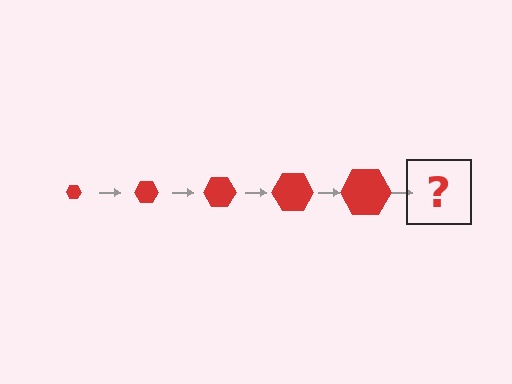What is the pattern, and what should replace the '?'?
The pattern is that the hexagon gets progressively larger each step. The '?' should be a red hexagon, larger than the previous one.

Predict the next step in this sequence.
The next step is a red hexagon, larger than the previous one.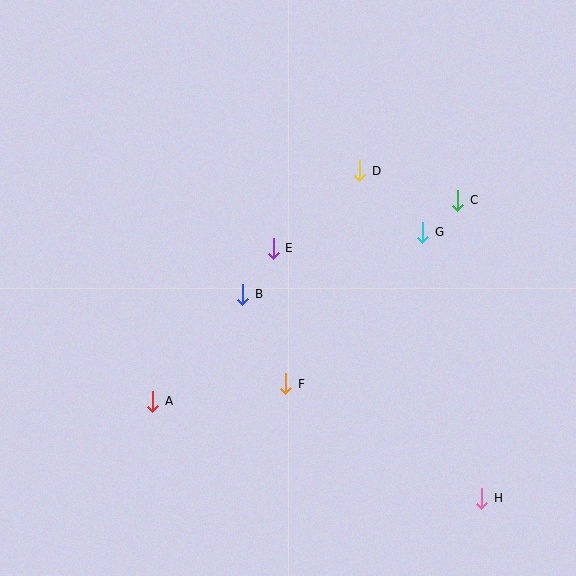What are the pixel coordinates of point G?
Point G is at (423, 232).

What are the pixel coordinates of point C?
Point C is at (458, 200).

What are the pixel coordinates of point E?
Point E is at (273, 249).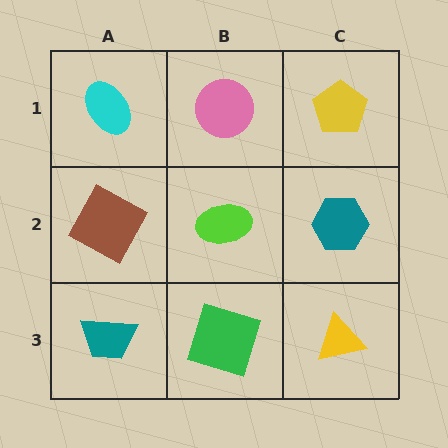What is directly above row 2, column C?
A yellow pentagon.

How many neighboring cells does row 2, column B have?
4.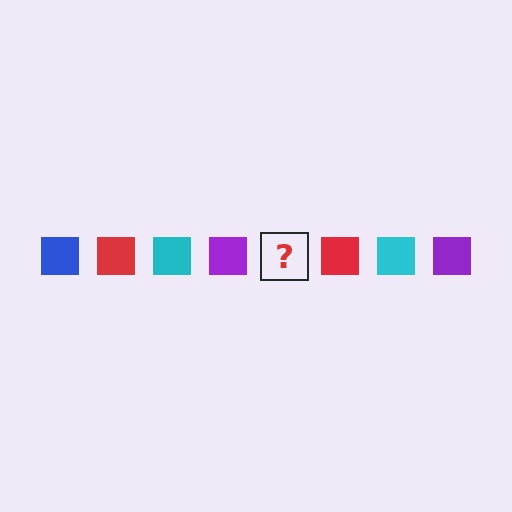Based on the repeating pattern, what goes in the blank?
The blank should be a blue square.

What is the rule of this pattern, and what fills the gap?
The rule is that the pattern cycles through blue, red, cyan, purple squares. The gap should be filled with a blue square.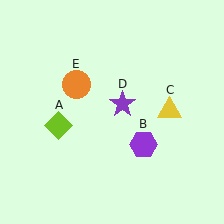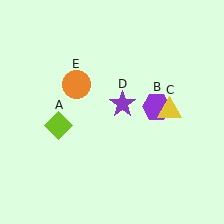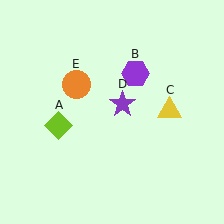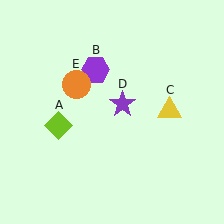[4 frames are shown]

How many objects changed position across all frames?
1 object changed position: purple hexagon (object B).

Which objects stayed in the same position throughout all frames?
Lime diamond (object A) and yellow triangle (object C) and purple star (object D) and orange circle (object E) remained stationary.